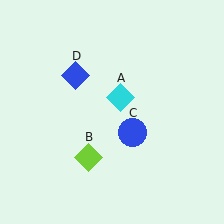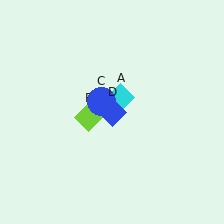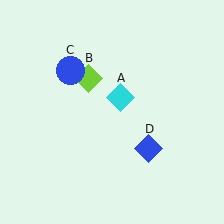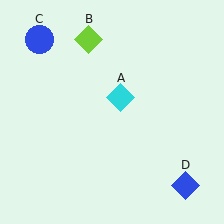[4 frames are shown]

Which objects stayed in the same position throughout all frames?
Cyan diamond (object A) remained stationary.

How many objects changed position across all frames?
3 objects changed position: lime diamond (object B), blue circle (object C), blue diamond (object D).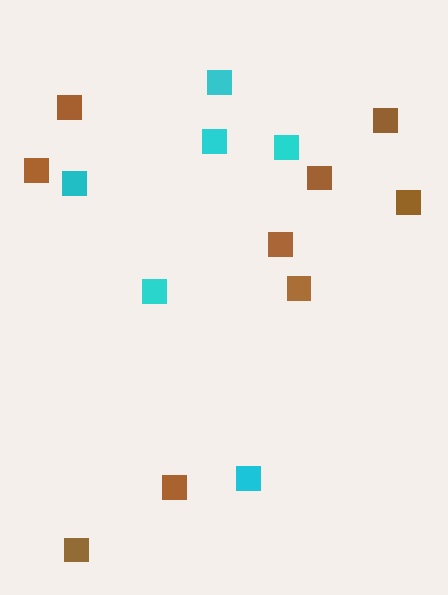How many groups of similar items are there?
There are 2 groups: one group of cyan squares (6) and one group of brown squares (9).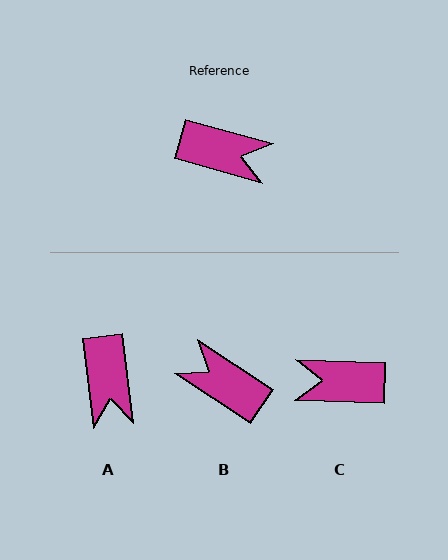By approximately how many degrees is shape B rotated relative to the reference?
Approximately 162 degrees counter-clockwise.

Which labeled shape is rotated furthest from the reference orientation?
C, about 166 degrees away.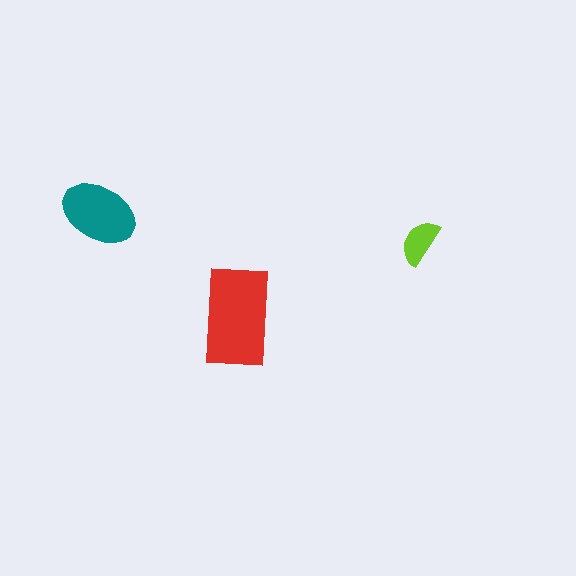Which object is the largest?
The red rectangle.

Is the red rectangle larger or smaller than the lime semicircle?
Larger.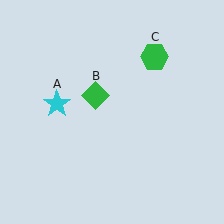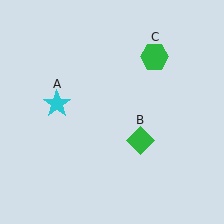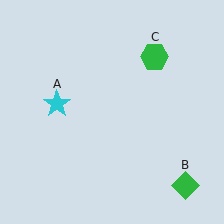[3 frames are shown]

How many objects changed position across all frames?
1 object changed position: green diamond (object B).